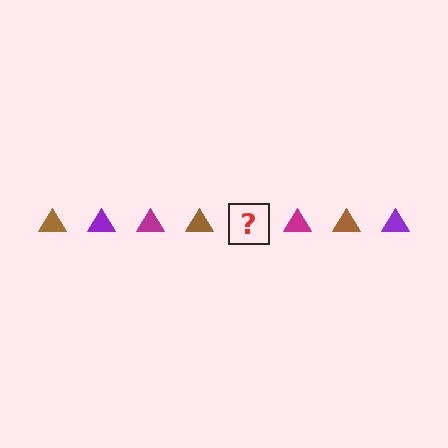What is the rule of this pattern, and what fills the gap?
The rule is that the pattern cycles through brown, purple, magenta triangles. The gap should be filled with a purple triangle.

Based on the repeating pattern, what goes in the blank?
The blank should be a purple triangle.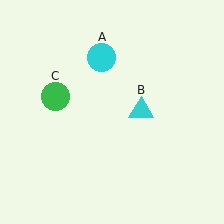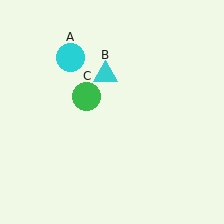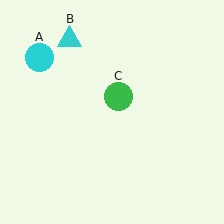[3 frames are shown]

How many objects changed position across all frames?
3 objects changed position: cyan circle (object A), cyan triangle (object B), green circle (object C).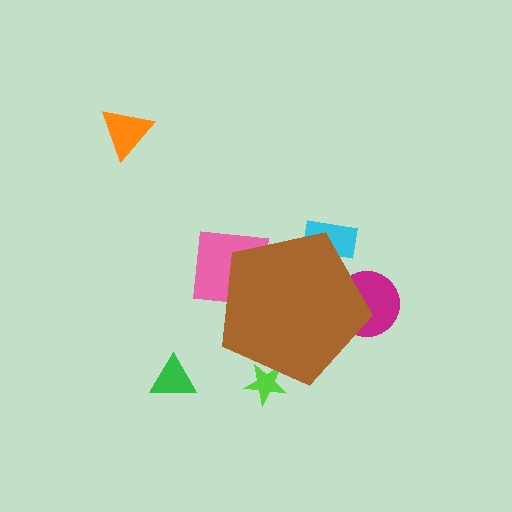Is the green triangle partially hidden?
No, the green triangle is fully visible.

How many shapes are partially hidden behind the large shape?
4 shapes are partially hidden.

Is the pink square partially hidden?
Yes, the pink square is partially hidden behind the brown pentagon.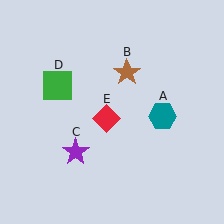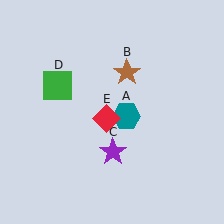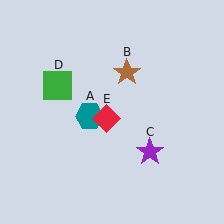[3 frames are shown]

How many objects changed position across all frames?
2 objects changed position: teal hexagon (object A), purple star (object C).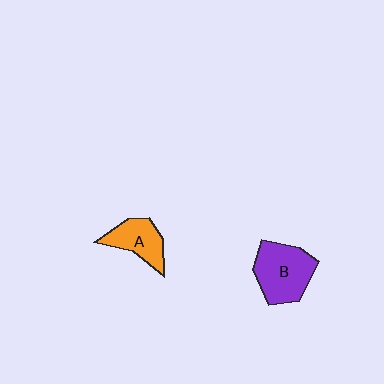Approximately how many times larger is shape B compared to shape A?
Approximately 1.5 times.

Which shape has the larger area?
Shape B (purple).